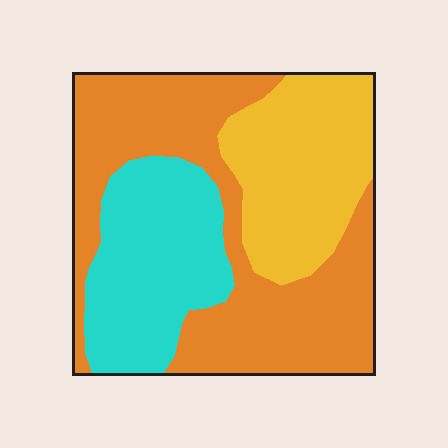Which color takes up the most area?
Orange, at roughly 45%.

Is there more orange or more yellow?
Orange.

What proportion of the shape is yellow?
Yellow covers roughly 25% of the shape.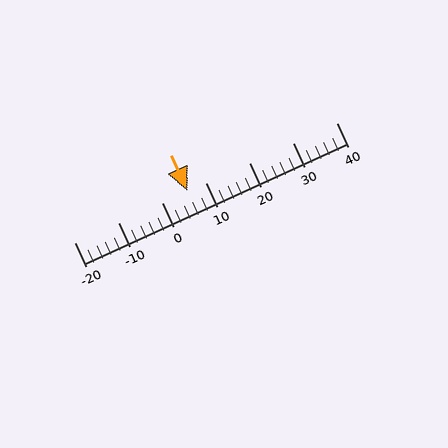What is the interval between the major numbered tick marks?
The major tick marks are spaced 10 units apart.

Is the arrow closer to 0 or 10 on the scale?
The arrow is closer to 10.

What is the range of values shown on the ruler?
The ruler shows values from -20 to 40.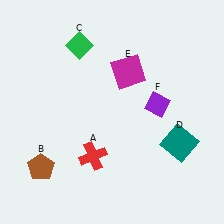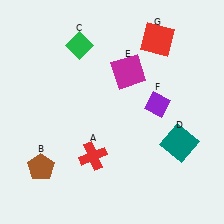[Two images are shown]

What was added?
A red square (G) was added in Image 2.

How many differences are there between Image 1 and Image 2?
There is 1 difference between the two images.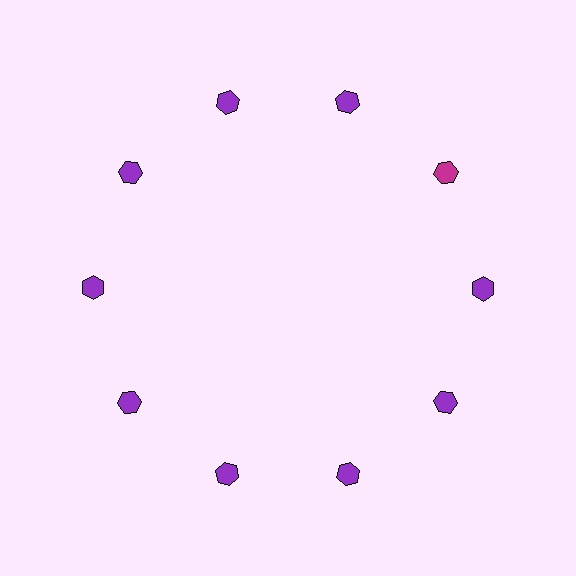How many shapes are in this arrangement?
There are 10 shapes arranged in a ring pattern.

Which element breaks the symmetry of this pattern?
The magenta hexagon at roughly the 2 o'clock position breaks the symmetry. All other shapes are purple hexagons.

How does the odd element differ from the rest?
It has a different color: magenta instead of purple.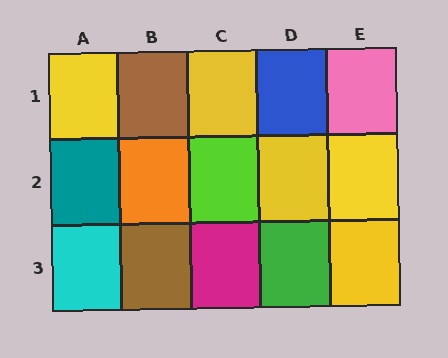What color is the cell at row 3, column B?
Brown.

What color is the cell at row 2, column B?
Orange.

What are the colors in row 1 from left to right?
Yellow, brown, yellow, blue, pink.